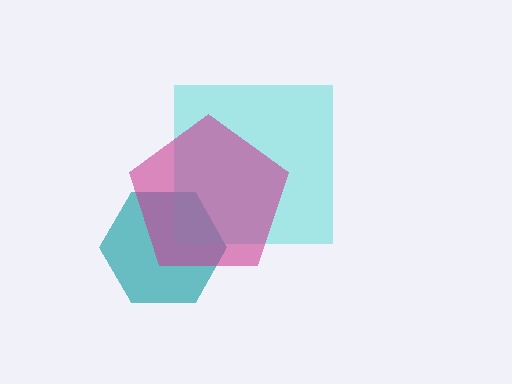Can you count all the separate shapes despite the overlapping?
Yes, there are 3 separate shapes.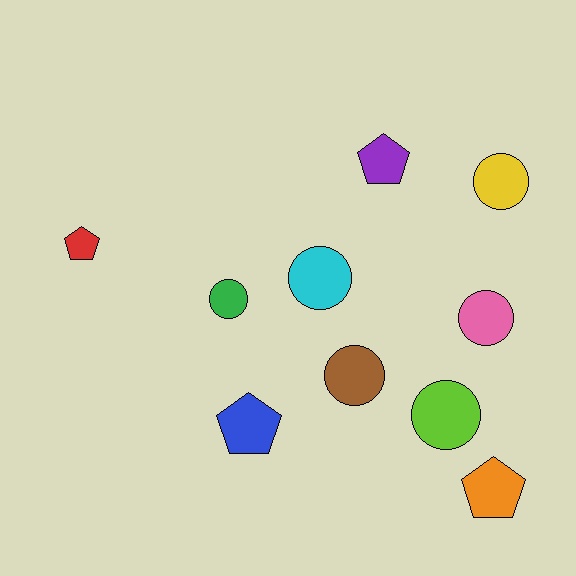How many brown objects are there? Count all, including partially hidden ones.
There is 1 brown object.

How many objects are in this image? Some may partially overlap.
There are 10 objects.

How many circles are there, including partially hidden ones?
There are 6 circles.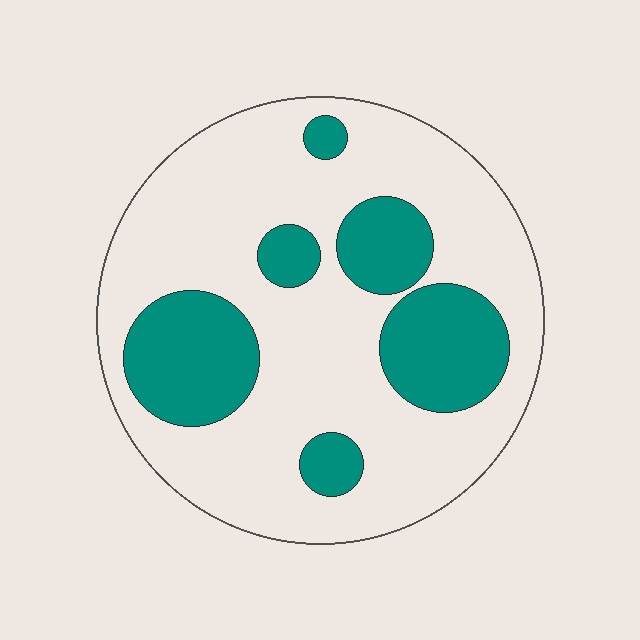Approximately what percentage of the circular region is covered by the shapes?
Approximately 30%.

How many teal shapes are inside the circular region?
6.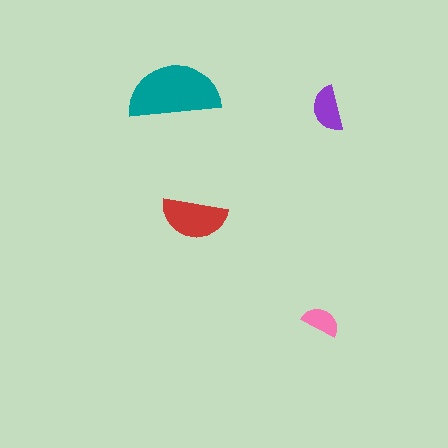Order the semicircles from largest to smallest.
the teal one, the red one, the purple one, the pink one.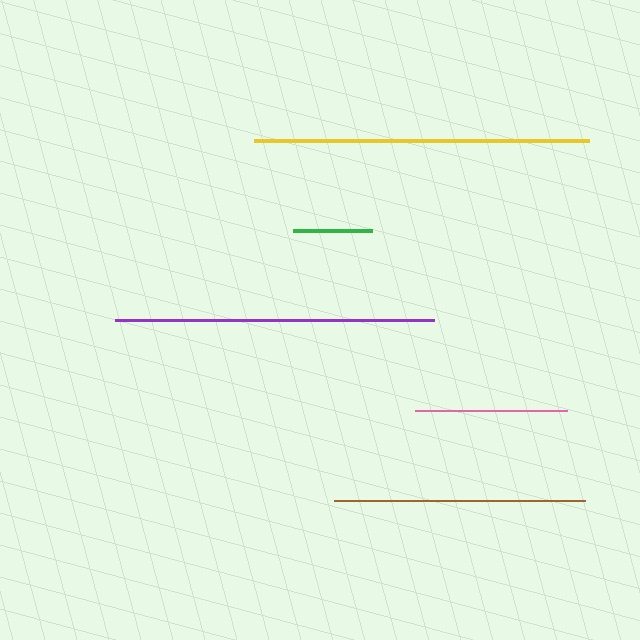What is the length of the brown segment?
The brown segment is approximately 251 pixels long.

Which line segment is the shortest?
The green line is the shortest at approximately 79 pixels.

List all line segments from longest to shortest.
From longest to shortest: yellow, purple, brown, pink, green.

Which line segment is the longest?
The yellow line is the longest at approximately 335 pixels.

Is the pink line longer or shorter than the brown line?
The brown line is longer than the pink line.